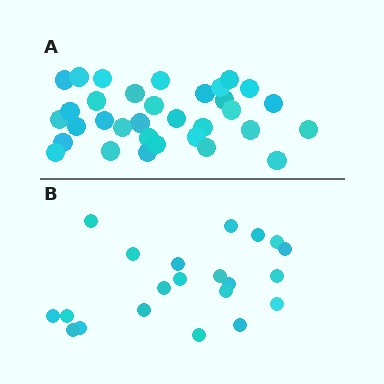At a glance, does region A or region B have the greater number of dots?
Region A (the top region) has more dots.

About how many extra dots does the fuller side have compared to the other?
Region A has roughly 12 or so more dots than region B.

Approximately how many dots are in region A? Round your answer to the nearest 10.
About 30 dots. (The exact count is 33, which rounds to 30.)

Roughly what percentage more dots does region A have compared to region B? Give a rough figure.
About 55% more.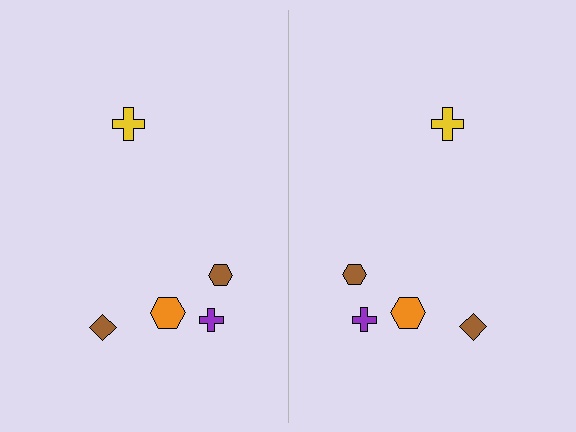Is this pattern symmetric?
Yes, this pattern has bilateral (reflection) symmetry.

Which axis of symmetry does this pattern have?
The pattern has a vertical axis of symmetry running through the center of the image.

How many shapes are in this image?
There are 10 shapes in this image.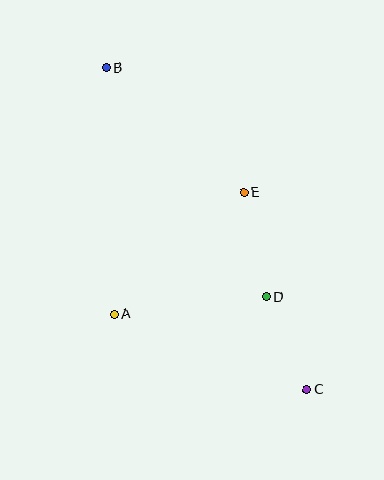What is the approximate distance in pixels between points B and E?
The distance between B and E is approximately 185 pixels.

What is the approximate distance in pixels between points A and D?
The distance between A and D is approximately 153 pixels.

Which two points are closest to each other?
Points C and D are closest to each other.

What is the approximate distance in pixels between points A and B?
The distance between A and B is approximately 246 pixels.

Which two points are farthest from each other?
Points B and C are farthest from each other.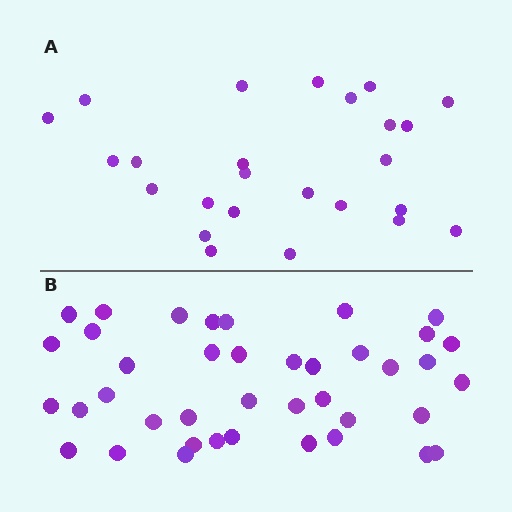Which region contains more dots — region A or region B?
Region B (the bottom region) has more dots.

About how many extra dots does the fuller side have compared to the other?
Region B has approximately 15 more dots than region A.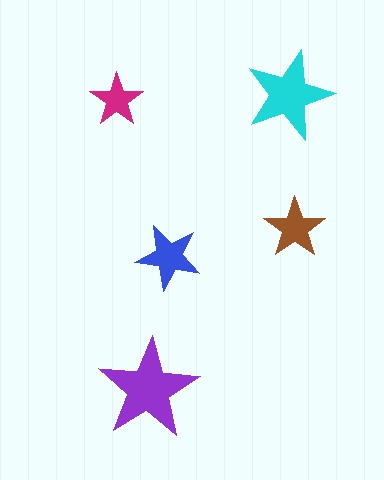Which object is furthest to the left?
The magenta star is leftmost.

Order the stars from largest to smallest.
the purple one, the cyan one, the blue one, the brown one, the magenta one.